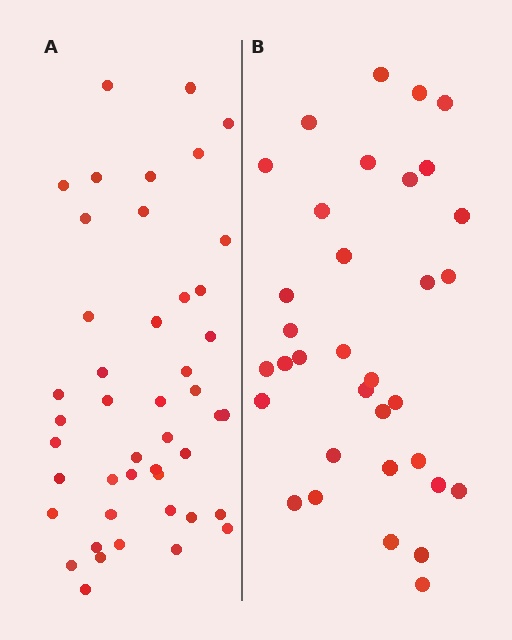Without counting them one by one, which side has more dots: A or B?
Region A (the left region) has more dots.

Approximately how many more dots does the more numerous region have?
Region A has roughly 12 or so more dots than region B.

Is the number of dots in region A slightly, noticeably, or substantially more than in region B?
Region A has noticeably more, but not dramatically so. The ratio is roughly 1.3 to 1.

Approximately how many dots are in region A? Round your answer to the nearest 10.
About 40 dots. (The exact count is 45, which rounds to 40.)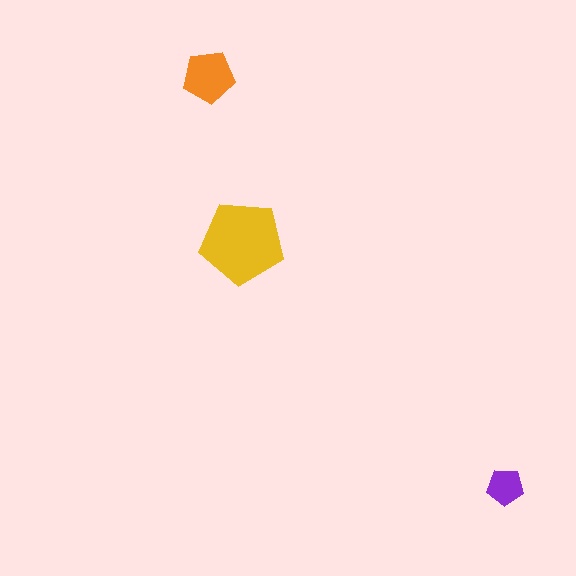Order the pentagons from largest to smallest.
the yellow one, the orange one, the purple one.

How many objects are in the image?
There are 3 objects in the image.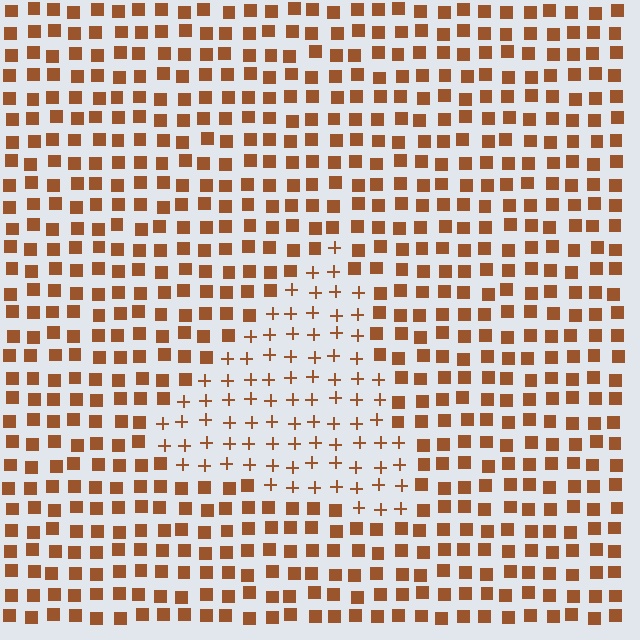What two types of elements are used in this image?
The image uses plus signs inside the triangle region and squares outside it.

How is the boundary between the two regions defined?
The boundary is defined by a change in element shape: plus signs inside vs. squares outside. All elements share the same color and spacing.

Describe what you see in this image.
The image is filled with small brown elements arranged in a uniform grid. A triangle-shaped region contains plus signs, while the surrounding area contains squares. The boundary is defined purely by the change in element shape.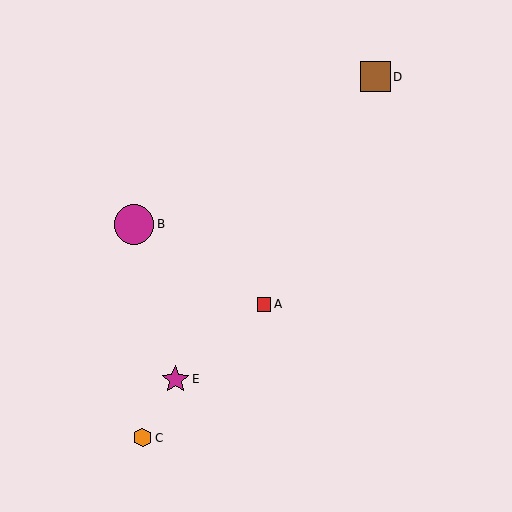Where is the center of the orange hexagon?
The center of the orange hexagon is at (143, 438).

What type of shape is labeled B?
Shape B is a magenta circle.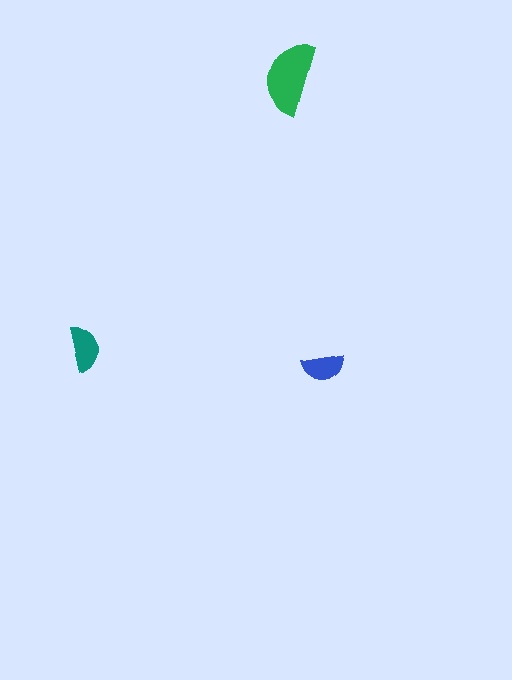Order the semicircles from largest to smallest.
the green one, the teal one, the blue one.